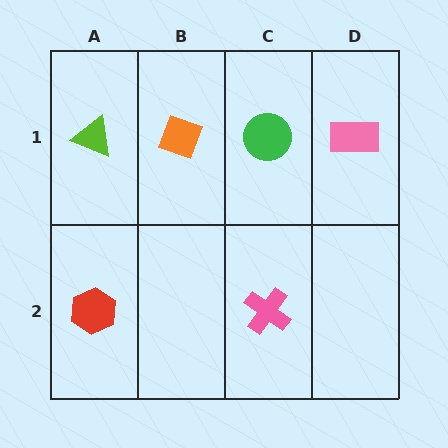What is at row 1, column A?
A lime triangle.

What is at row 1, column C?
A green circle.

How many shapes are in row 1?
4 shapes.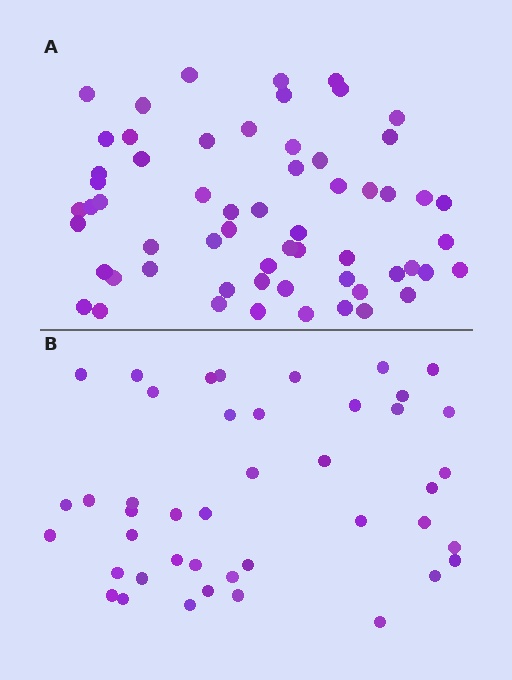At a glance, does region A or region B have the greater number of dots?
Region A (the top region) has more dots.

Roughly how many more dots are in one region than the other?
Region A has approximately 15 more dots than region B.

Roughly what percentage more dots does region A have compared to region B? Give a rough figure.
About 40% more.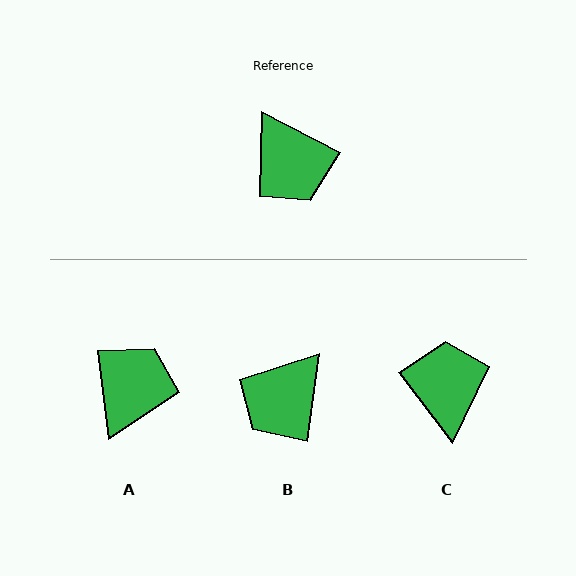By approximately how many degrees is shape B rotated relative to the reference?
Approximately 70 degrees clockwise.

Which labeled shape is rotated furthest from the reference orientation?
C, about 155 degrees away.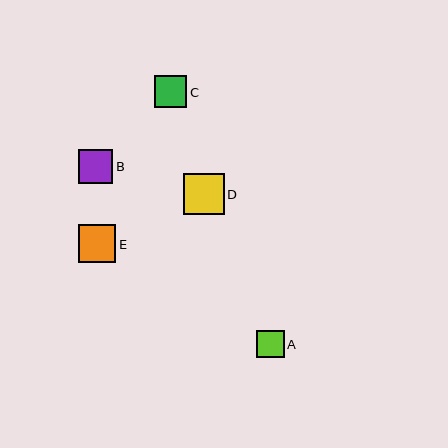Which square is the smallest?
Square A is the smallest with a size of approximately 28 pixels.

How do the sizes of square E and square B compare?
Square E and square B are approximately the same size.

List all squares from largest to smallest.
From largest to smallest: D, E, B, C, A.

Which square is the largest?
Square D is the largest with a size of approximately 41 pixels.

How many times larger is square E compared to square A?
Square E is approximately 1.4 times the size of square A.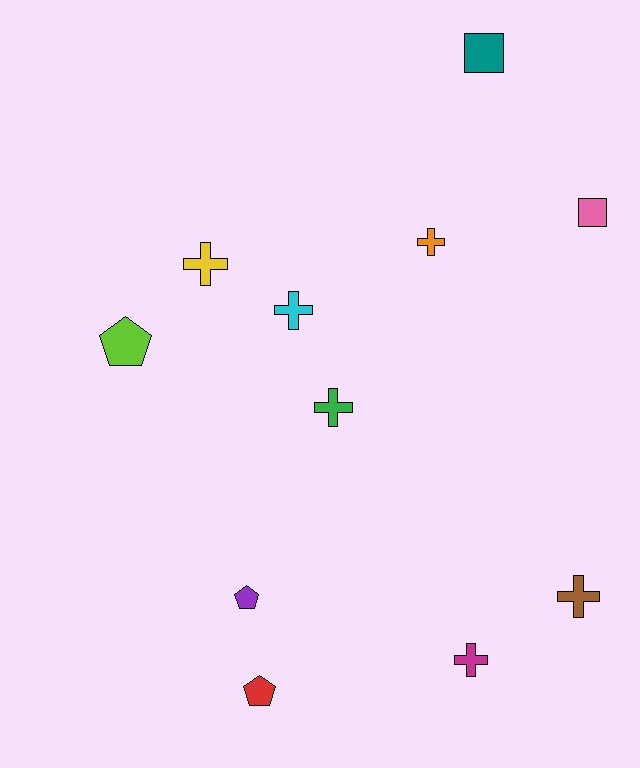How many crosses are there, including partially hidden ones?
There are 6 crosses.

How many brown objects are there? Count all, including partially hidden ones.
There is 1 brown object.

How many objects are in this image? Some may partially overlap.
There are 11 objects.